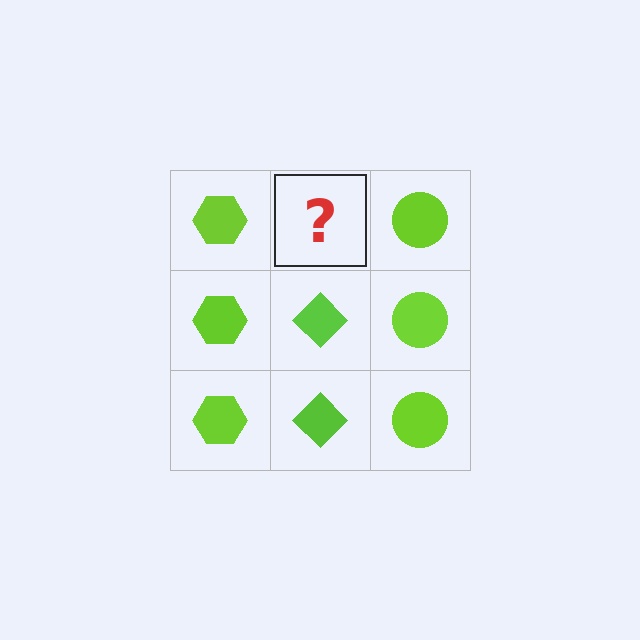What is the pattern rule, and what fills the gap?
The rule is that each column has a consistent shape. The gap should be filled with a lime diamond.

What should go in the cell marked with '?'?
The missing cell should contain a lime diamond.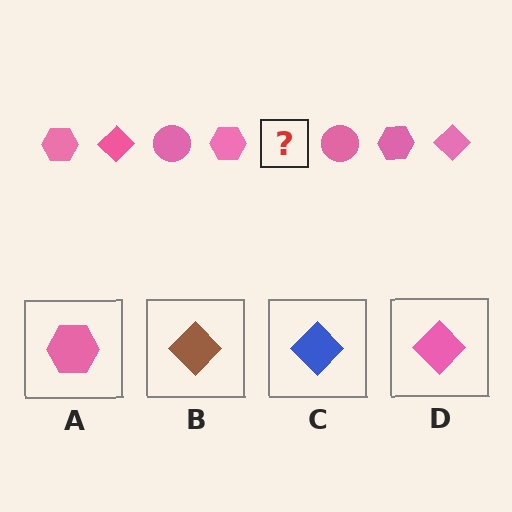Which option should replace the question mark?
Option D.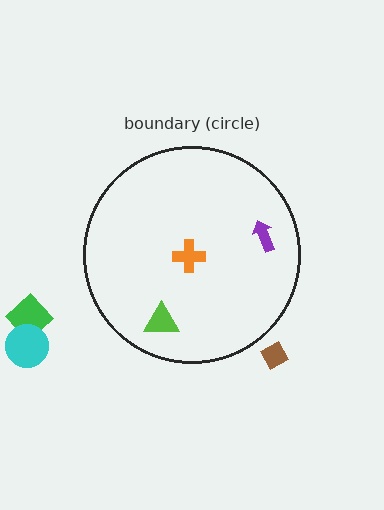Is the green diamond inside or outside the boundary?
Outside.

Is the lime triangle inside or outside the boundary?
Inside.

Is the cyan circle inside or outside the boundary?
Outside.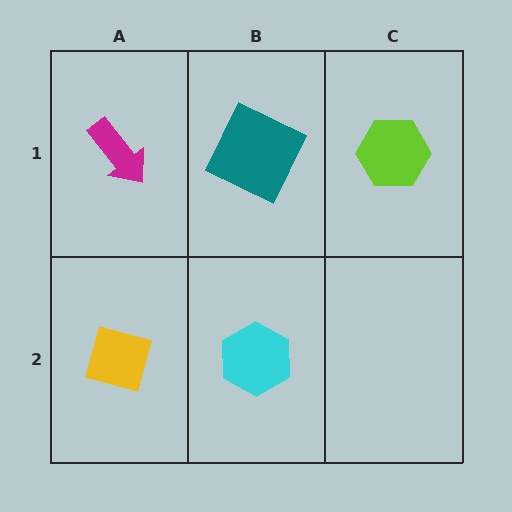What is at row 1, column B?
A teal square.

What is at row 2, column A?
A yellow diamond.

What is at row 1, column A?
A magenta arrow.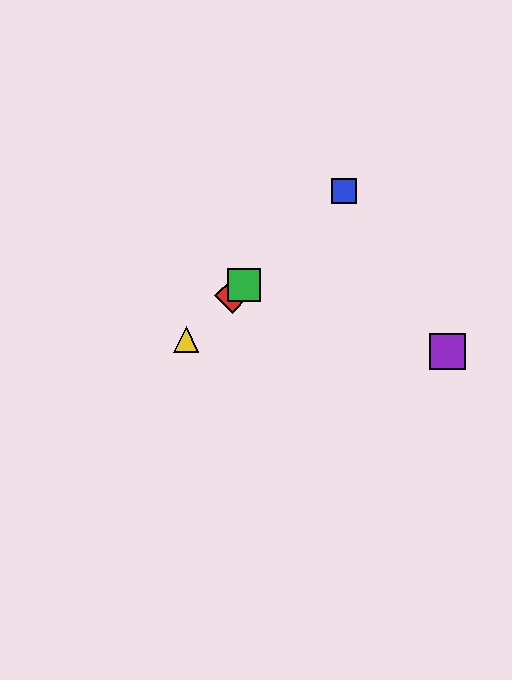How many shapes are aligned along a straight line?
4 shapes (the red diamond, the blue square, the green square, the yellow triangle) are aligned along a straight line.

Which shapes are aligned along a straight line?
The red diamond, the blue square, the green square, the yellow triangle are aligned along a straight line.